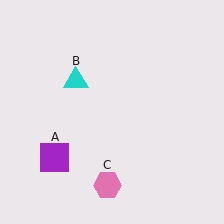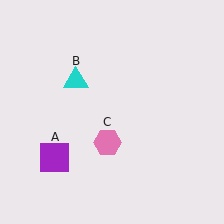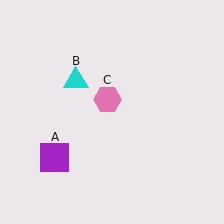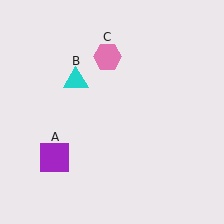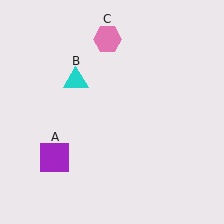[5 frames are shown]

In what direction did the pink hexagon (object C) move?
The pink hexagon (object C) moved up.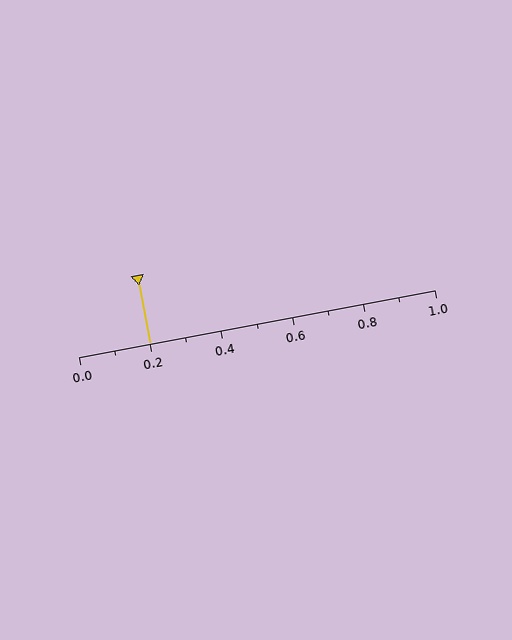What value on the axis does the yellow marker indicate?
The marker indicates approximately 0.2.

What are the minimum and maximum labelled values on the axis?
The axis runs from 0.0 to 1.0.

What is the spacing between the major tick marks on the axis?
The major ticks are spaced 0.2 apart.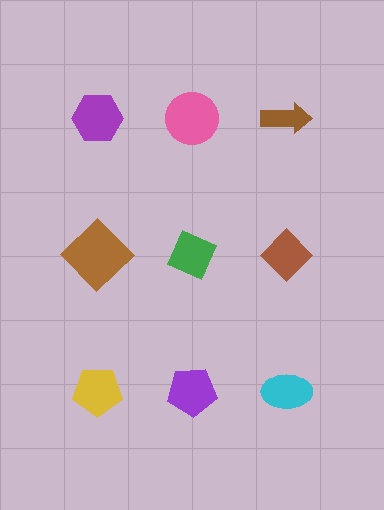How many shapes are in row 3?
3 shapes.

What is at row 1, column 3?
A brown arrow.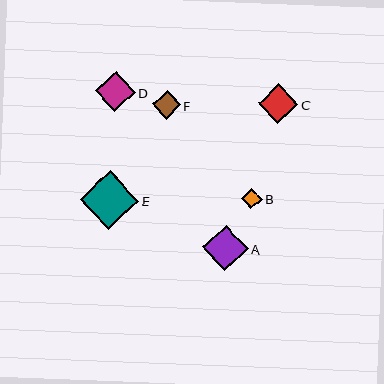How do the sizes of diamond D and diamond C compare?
Diamond D and diamond C are approximately the same size.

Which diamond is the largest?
Diamond E is the largest with a size of approximately 58 pixels.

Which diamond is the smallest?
Diamond B is the smallest with a size of approximately 20 pixels.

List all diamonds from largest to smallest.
From largest to smallest: E, A, D, C, F, B.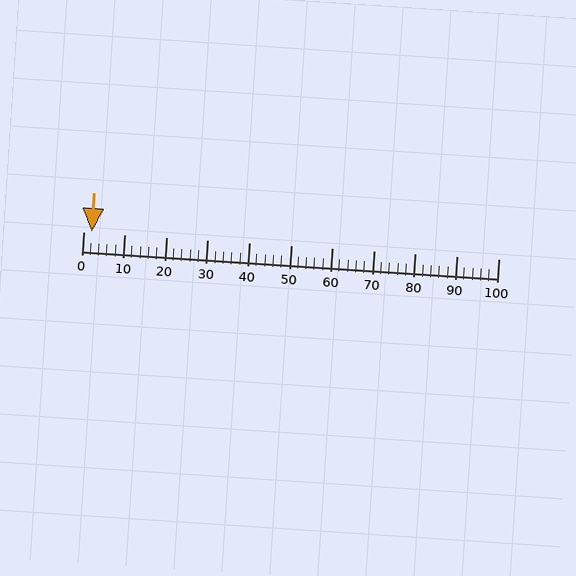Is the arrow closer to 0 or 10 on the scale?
The arrow is closer to 0.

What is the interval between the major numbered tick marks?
The major tick marks are spaced 10 units apart.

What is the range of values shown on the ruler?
The ruler shows values from 0 to 100.